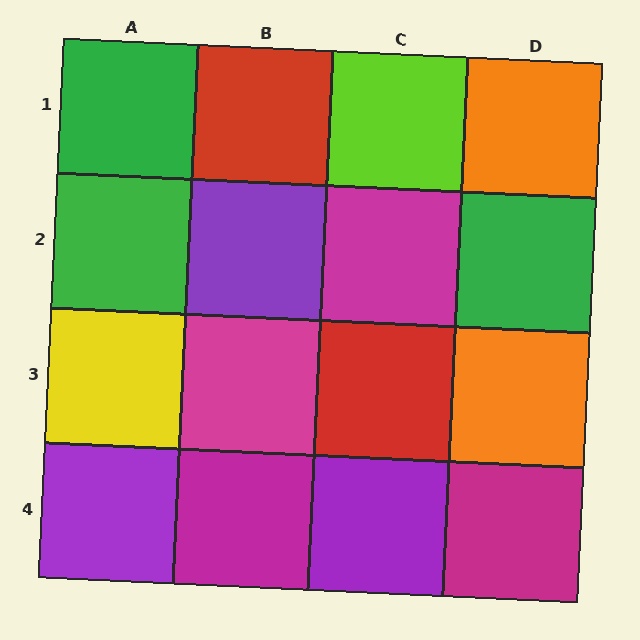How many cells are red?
2 cells are red.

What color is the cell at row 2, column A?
Green.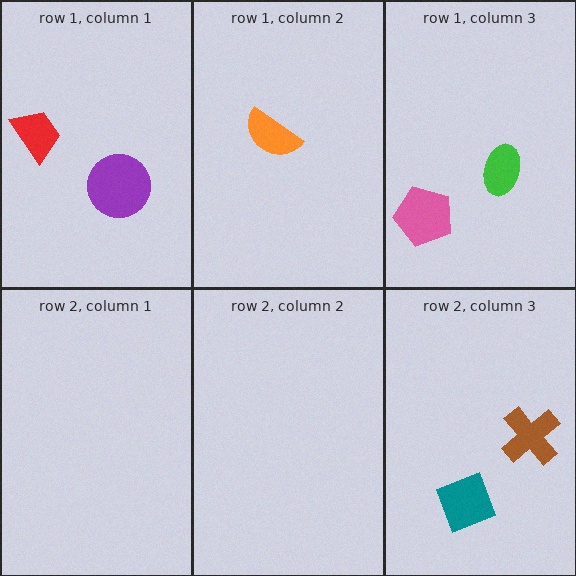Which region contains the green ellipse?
The row 1, column 3 region.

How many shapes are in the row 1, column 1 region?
2.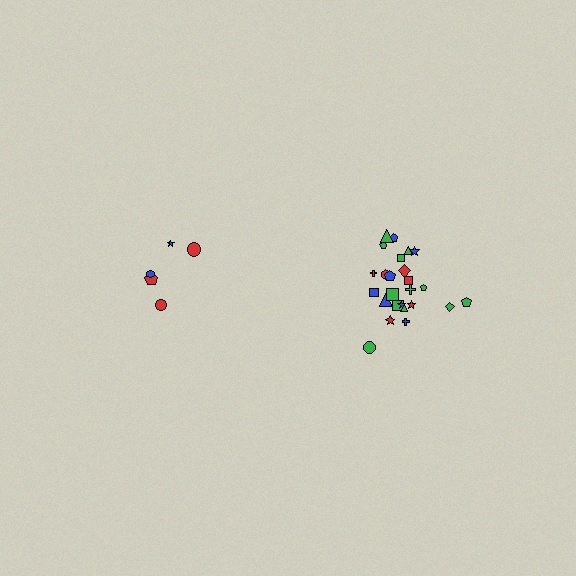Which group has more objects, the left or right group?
The right group.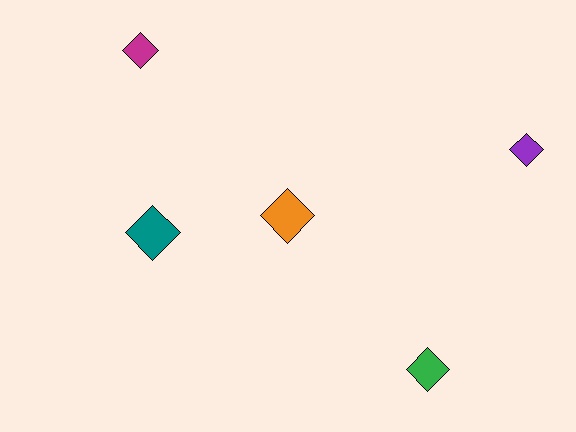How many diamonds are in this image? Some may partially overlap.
There are 5 diamonds.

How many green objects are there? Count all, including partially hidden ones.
There is 1 green object.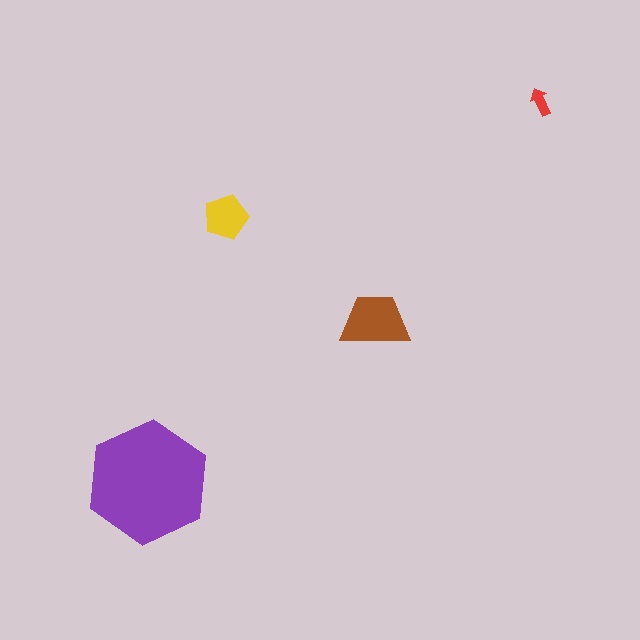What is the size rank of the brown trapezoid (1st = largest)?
2nd.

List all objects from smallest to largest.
The red arrow, the yellow pentagon, the brown trapezoid, the purple hexagon.